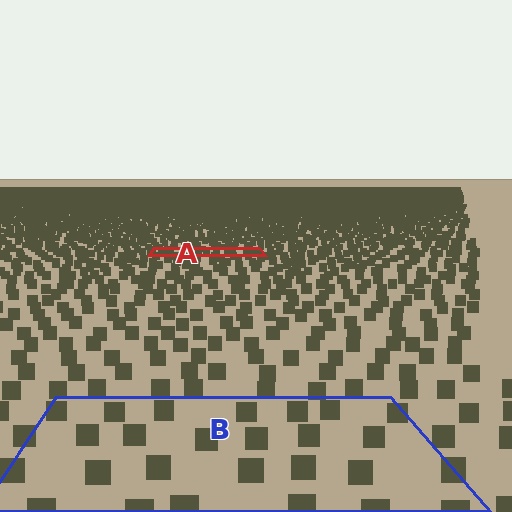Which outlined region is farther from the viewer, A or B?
Region A is farther from the viewer — the texture elements inside it appear smaller and more densely packed.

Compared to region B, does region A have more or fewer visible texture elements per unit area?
Region A has more texture elements per unit area — they are packed more densely because it is farther away.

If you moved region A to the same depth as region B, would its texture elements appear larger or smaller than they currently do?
They would appear larger. At a closer depth, the same texture elements are projected at a bigger on-screen size.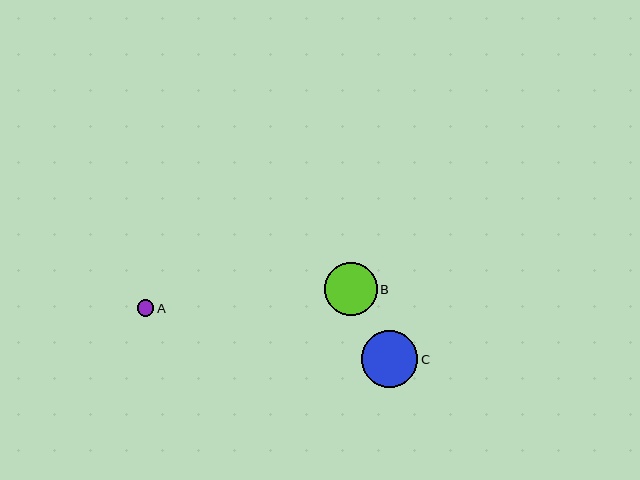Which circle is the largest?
Circle C is the largest with a size of approximately 56 pixels.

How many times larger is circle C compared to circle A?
Circle C is approximately 3.4 times the size of circle A.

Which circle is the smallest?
Circle A is the smallest with a size of approximately 17 pixels.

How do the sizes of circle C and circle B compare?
Circle C and circle B are approximately the same size.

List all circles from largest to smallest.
From largest to smallest: C, B, A.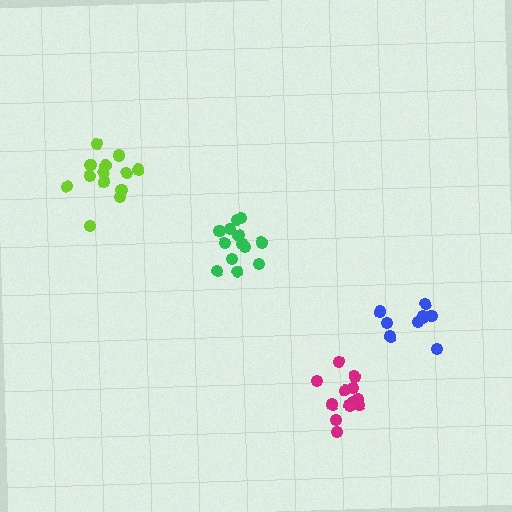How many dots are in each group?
Group 1: 12 dots, Group 2: 13 dots, Group 3: 10 dots, Group 4: 13 dots (48 total).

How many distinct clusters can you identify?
There are 4 distinct clusters.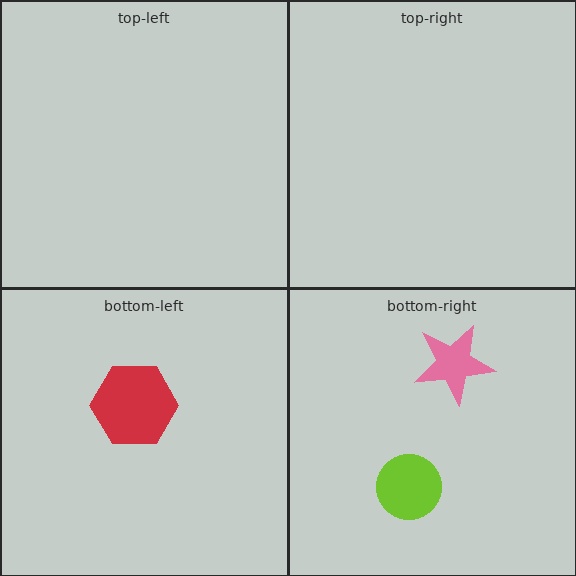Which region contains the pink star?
The bottom-right region.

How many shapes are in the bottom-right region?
2.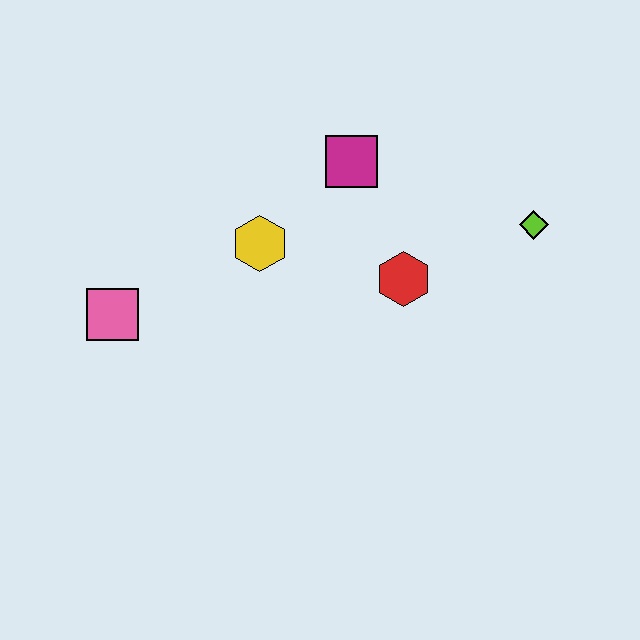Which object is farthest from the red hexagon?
The pink square is farthest from the red hexagon.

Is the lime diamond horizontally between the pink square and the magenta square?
No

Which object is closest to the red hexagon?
The magenta square is closest to the red hexagon.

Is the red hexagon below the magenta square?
Yes